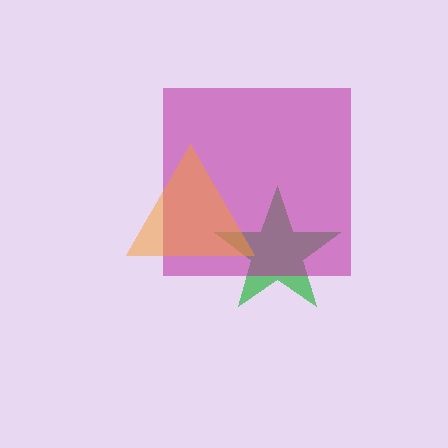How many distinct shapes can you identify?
There are 3 distinct shapes: a green star, a magenta square, an orange triangle.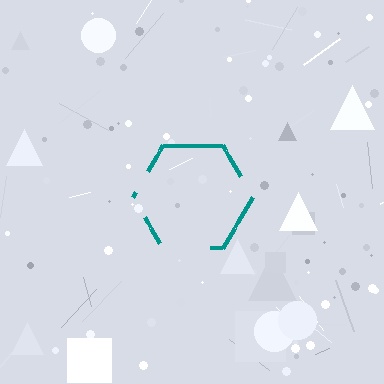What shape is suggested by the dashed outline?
The dashed outline suggests a hexagon.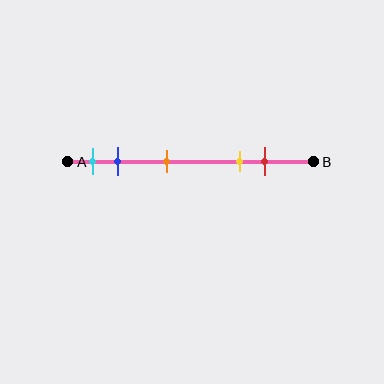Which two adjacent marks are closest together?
The cyan and blue marks are the closest adjacent pair.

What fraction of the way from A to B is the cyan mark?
The cyan mark is approximately 10% (0.1) of the way from A to B.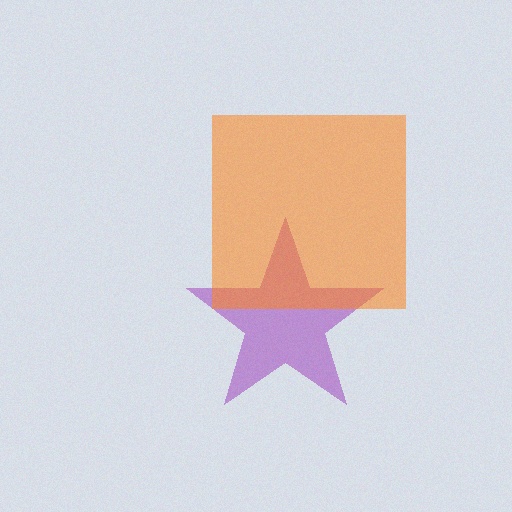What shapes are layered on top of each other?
The layered shapes are: a purple star, an orange square.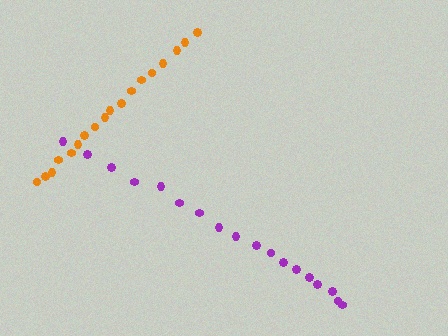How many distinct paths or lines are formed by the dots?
There are 2 distinct paths.